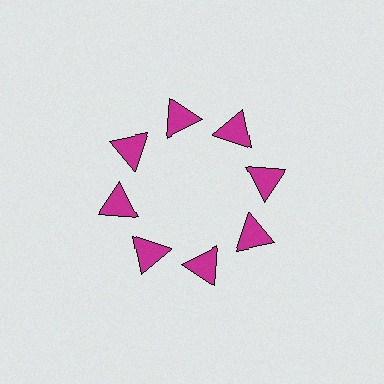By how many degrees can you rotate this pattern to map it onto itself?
The pattern maps onto itself every 45 degrees of rotation.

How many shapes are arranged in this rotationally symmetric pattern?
There are 8 shapes, arranged in 8 groups of 1.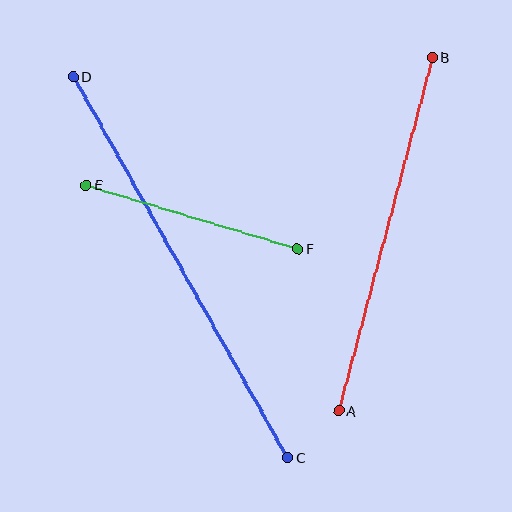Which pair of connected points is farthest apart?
Points C and D are farthest apart.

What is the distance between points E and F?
The distance is approximately 221 pixels.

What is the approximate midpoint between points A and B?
The midpoint is at approximately (386, 234) pixels.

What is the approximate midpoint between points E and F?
The midpoint is at approximately (192, 217) pixels.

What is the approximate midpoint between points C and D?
The midpoint is at approximately (181, 267) pixels.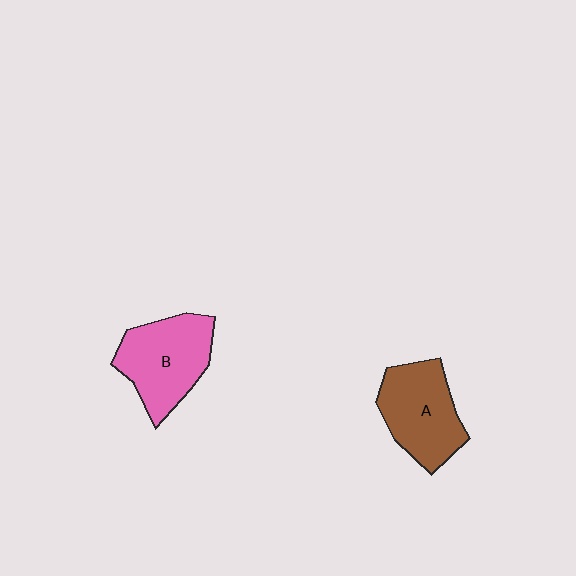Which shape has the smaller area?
Shape A (brown).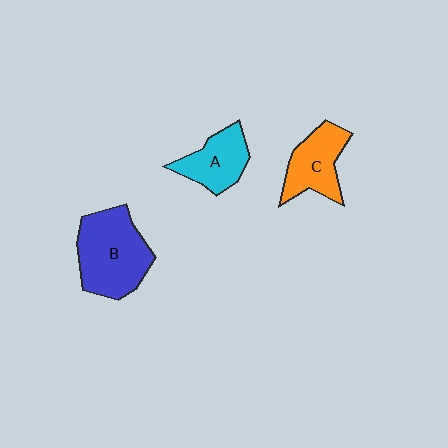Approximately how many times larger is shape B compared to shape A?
Approximately 1.7 times.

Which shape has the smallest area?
Shape A (cyan).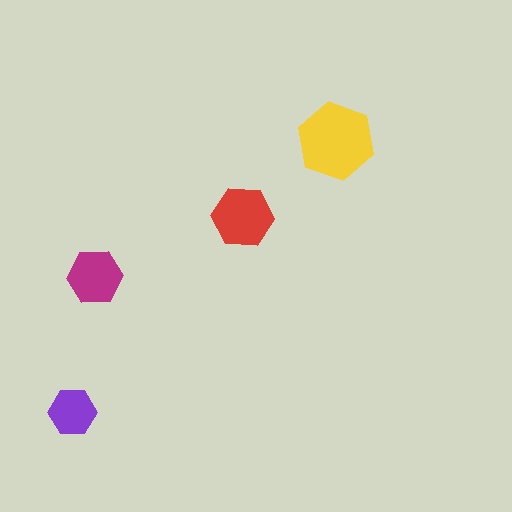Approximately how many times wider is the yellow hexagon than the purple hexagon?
About 1.5 times wider.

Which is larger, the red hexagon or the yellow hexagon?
The yellow one.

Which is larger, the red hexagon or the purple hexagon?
The red one.